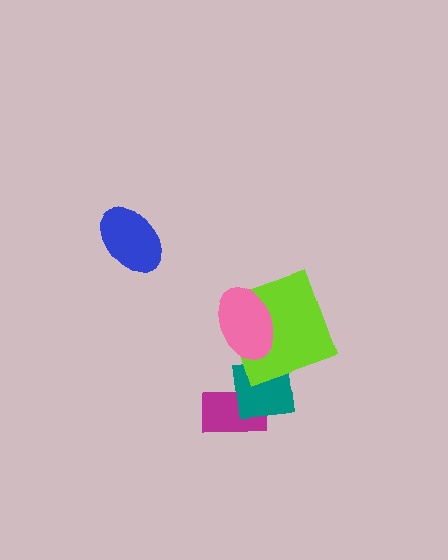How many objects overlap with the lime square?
2 objects overlap with the lime square.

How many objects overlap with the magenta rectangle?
1 object overlaps with the magenta rectangle.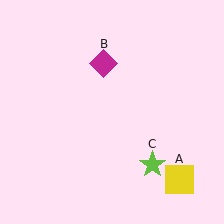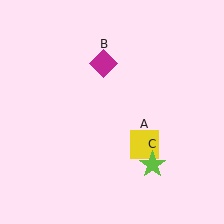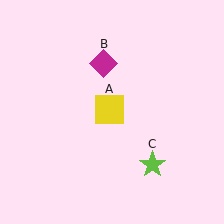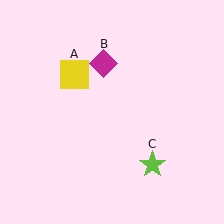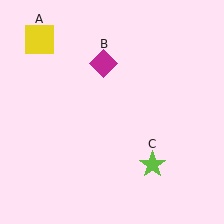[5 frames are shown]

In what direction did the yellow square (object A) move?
The yellow square (object A) moved up and to the left.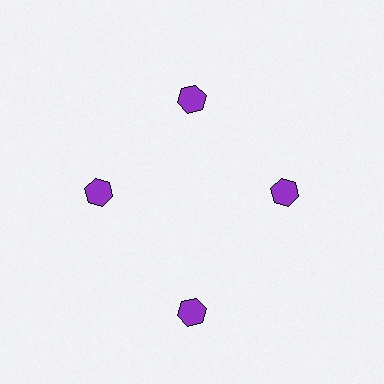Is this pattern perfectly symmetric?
No. The 4 purple hexagons are arranged in a ring, but one element near the 6 o'clock position is pushed outward from the center, breaking the 4-fold rotational symmetry.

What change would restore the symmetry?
The symmetry would be restored by moving it inward, back onto the ring so that all 4 hexagons sit at equal angles and equal distance from the center.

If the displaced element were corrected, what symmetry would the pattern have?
It would have 4-fold rotational symmetry — the pattern would map onto itself every 90 degrees.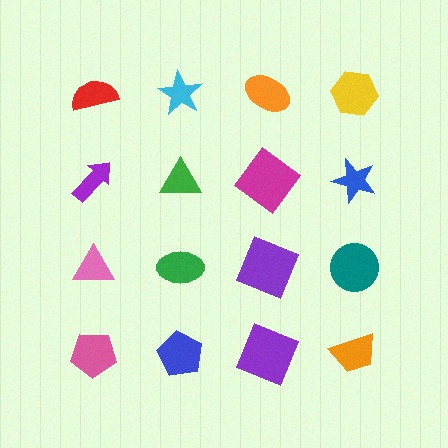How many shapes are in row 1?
4 shapes.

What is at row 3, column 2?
A green ellipse.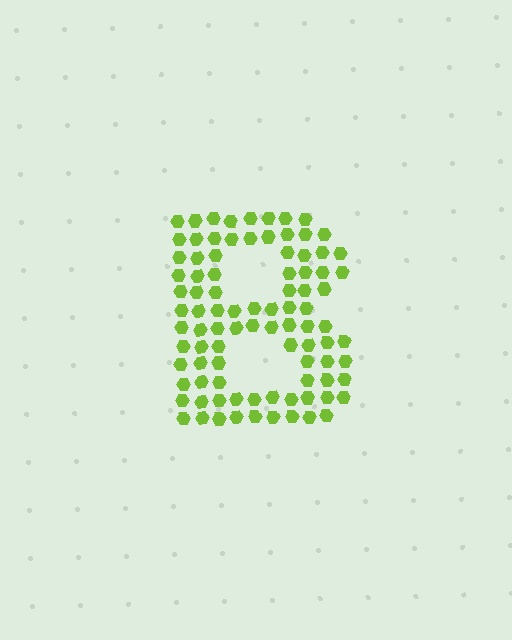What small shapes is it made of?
It is made of small hexagons.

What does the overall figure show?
The overall figure shows the letter B.